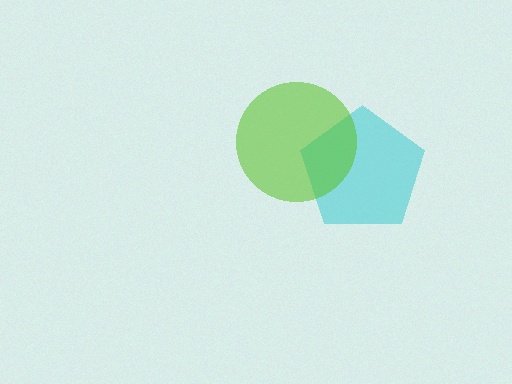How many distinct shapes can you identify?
There are 2 distinct shapes: a cyan pentagon, a lime circle.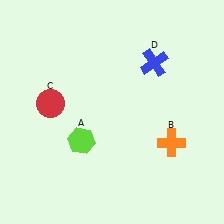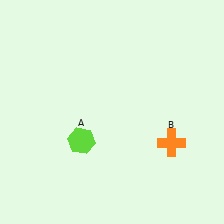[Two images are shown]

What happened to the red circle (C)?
The red circle (C) was removed in Image 2. It was in the top-left area of Image 1.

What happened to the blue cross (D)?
The blue cross (D) was removed in Image 2. It was in the top-right area of Image 1.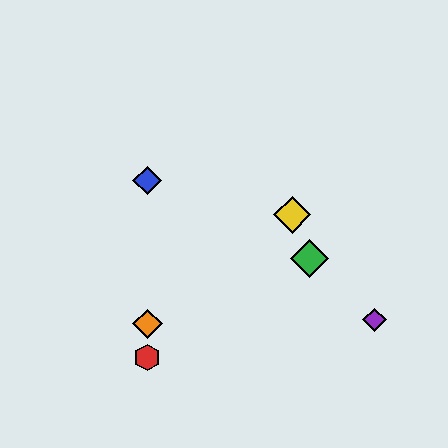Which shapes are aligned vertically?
The red hexagon, the blue diamond, the orange diamond are aligned vertically.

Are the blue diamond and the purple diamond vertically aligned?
No, the blue diamond is at x≈147 and the purple diamond is at x≈375.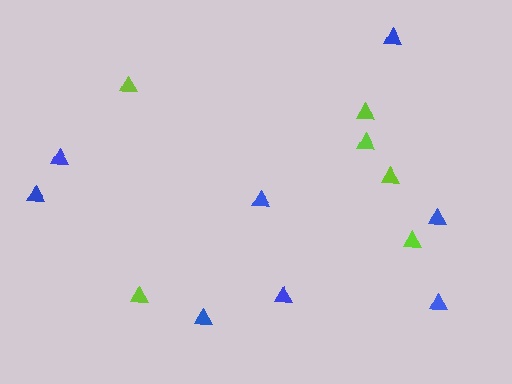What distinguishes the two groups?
There are 2 groups: one group of blue triangles (8) and one group of lime triangles (6).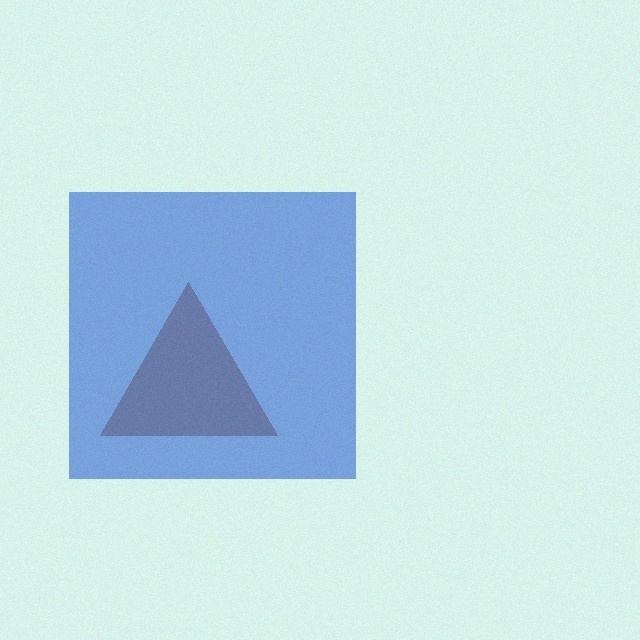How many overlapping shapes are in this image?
There are 2 overlapping shapes in the image.